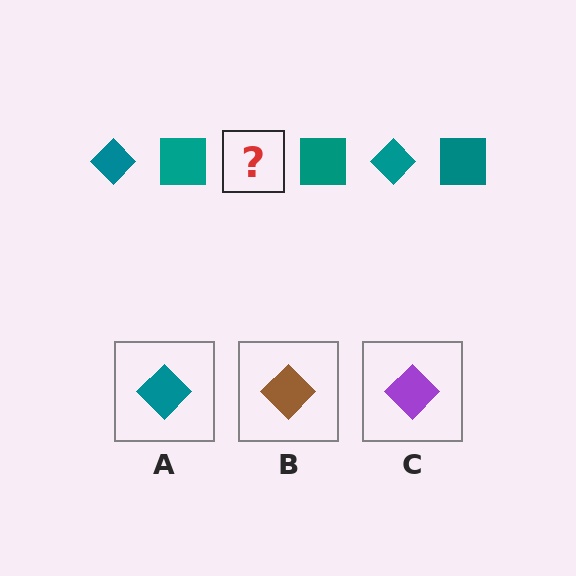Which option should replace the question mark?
Option A.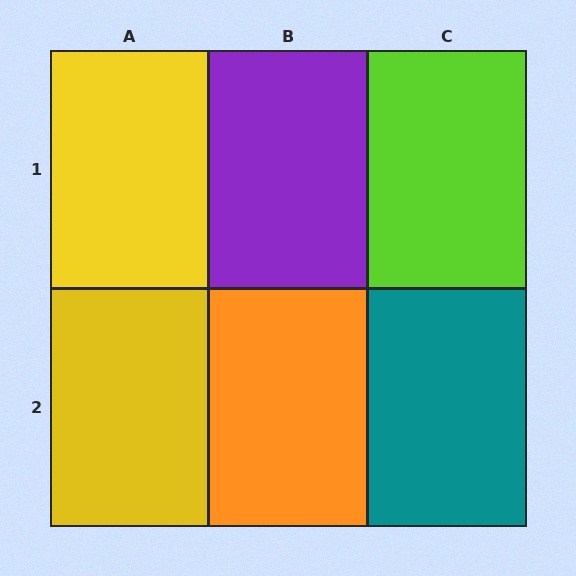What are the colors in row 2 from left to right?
Yellow, orange, teal.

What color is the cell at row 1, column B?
Purple.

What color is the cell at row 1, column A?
Yellow.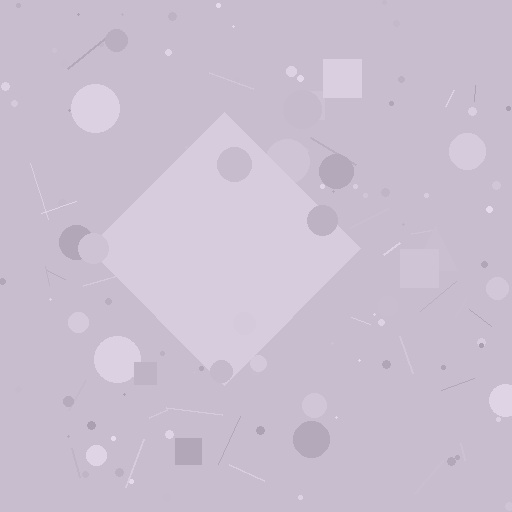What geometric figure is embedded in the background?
A diamond is embedded in the background.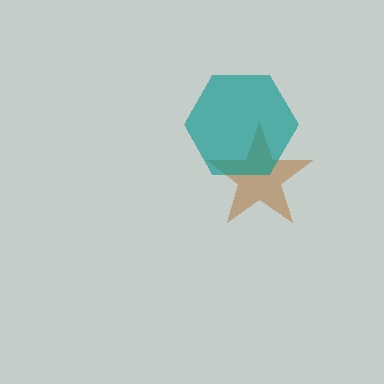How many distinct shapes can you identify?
There are 2 distinct shapes: a brown star, a teal hexagon.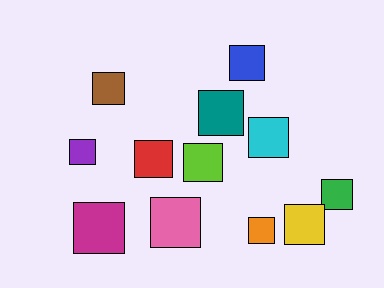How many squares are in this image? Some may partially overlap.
There are 12 squares.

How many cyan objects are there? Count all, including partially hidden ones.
There is 1 cyan object.